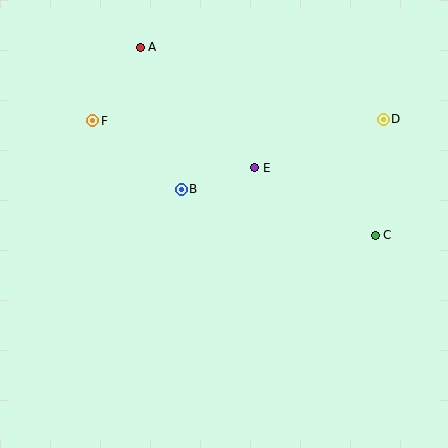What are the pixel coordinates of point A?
Point A is at (140, 47).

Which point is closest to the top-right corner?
Point D is closest to the top-right corner.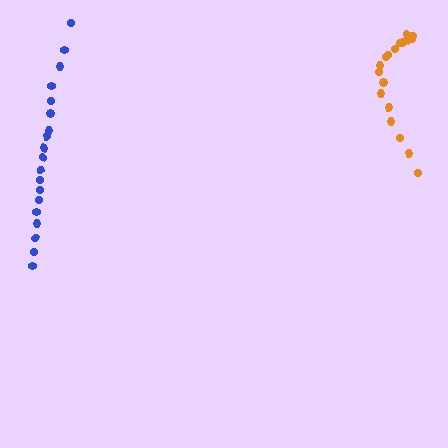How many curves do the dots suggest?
There are 2 distinct paths.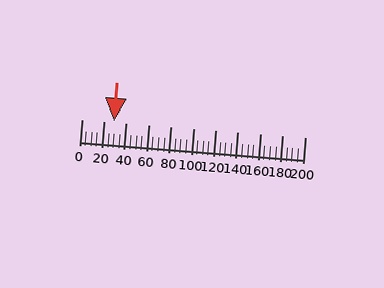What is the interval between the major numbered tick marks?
The major tick marks are spaced 20 units apart.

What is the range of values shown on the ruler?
The ruler shows values from 0 to 200.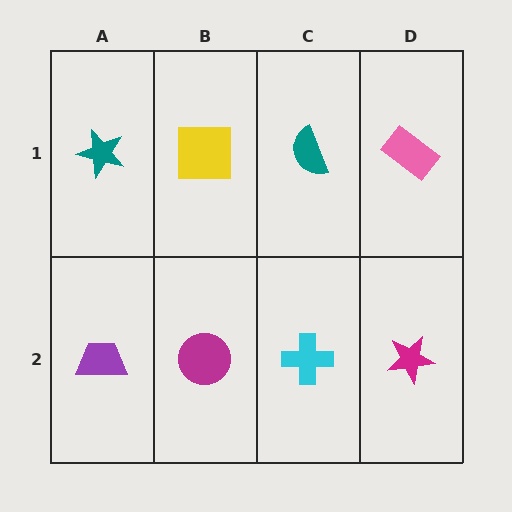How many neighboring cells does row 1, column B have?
3.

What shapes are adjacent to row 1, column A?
A purple trapezoid (row 2, column A), a yellow square (row 1, column B).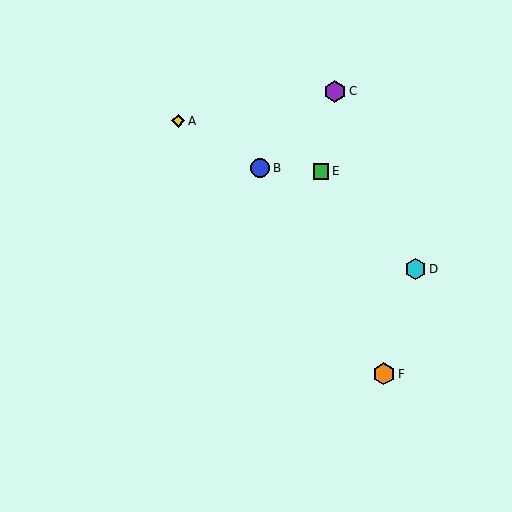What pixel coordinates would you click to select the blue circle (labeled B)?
Click at (260, 168) to select the blue circle B.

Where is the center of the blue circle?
The center of the blue circle is at (260, 168).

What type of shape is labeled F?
Shape F is an orange hexagon.